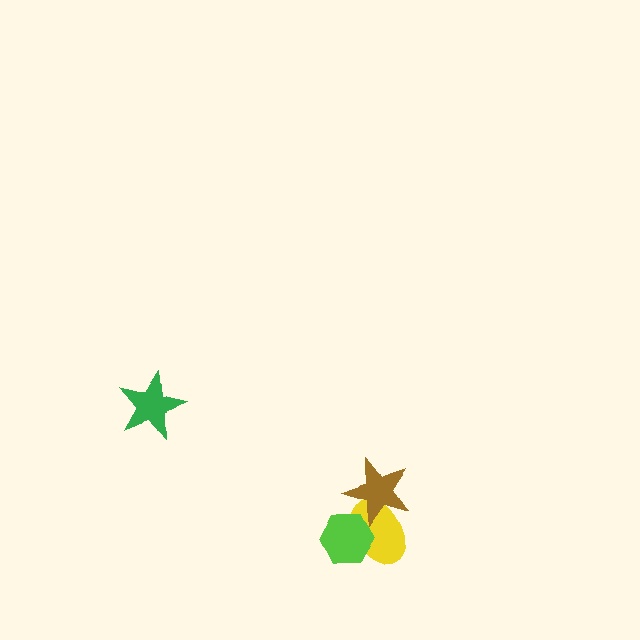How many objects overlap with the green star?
0 objects overlap with the green star.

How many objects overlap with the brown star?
2 objects overlap with the brown star.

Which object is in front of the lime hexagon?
The brown star is in front of the lime hexagon.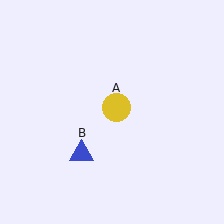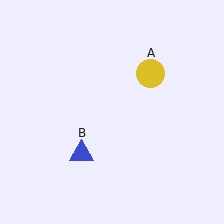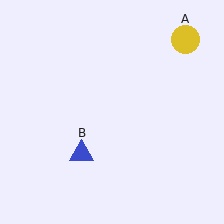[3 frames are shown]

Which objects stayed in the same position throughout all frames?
Blue triangle (object B) remained stationary.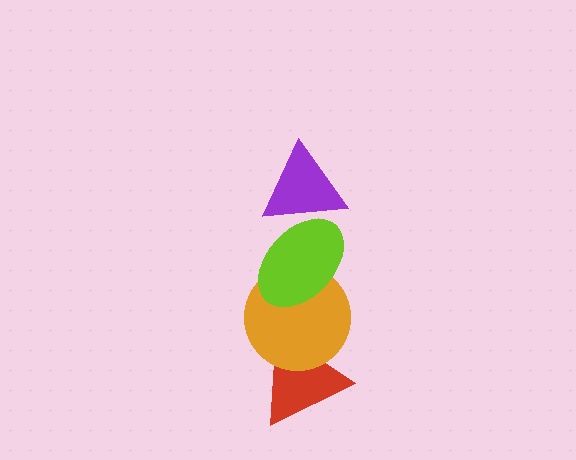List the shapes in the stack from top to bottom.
From top to bottom: the purple triangle, the lime ellipse, the orange circle, the red triangle.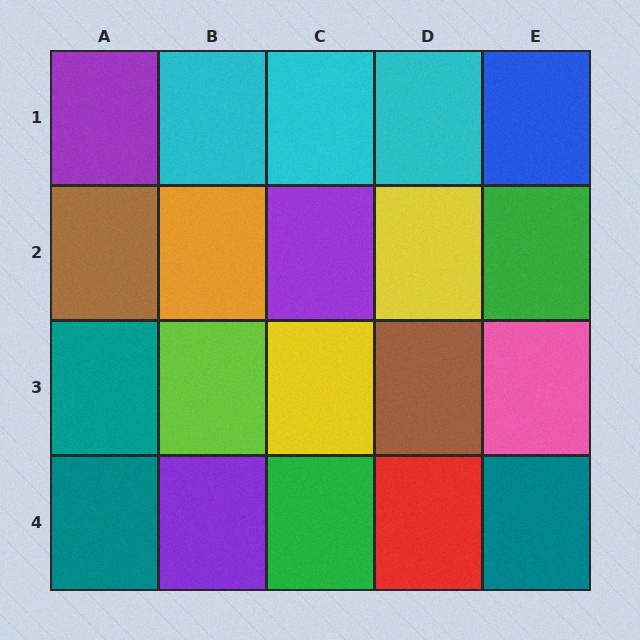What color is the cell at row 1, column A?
Purple.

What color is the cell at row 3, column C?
Yellow.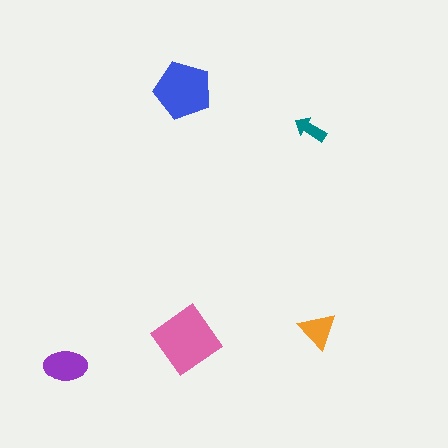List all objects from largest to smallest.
The pink diamond, the blue pentagon, the purple ellipse, the orange triangle, the teal arrow.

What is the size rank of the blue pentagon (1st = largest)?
2nd.